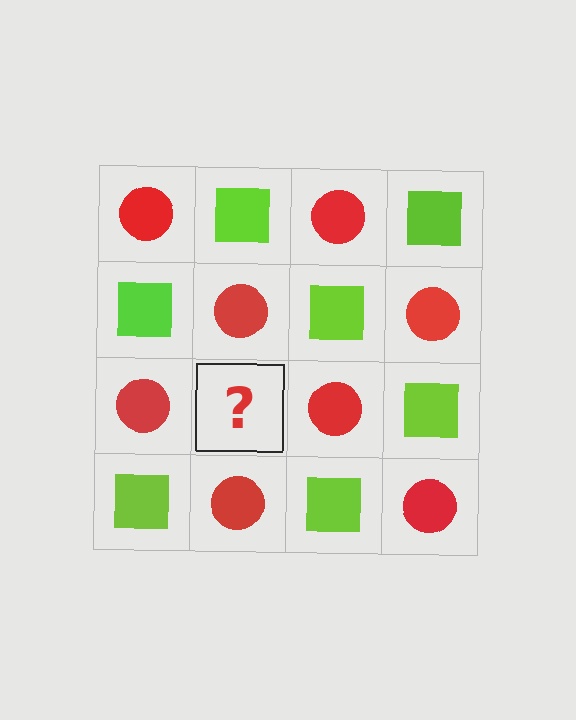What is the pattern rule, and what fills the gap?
The rule is that it alternates red circle and lime square in a checkerboard pattern. The gap should be filled with a lime square.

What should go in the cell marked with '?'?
The missing cell should contain a lime square.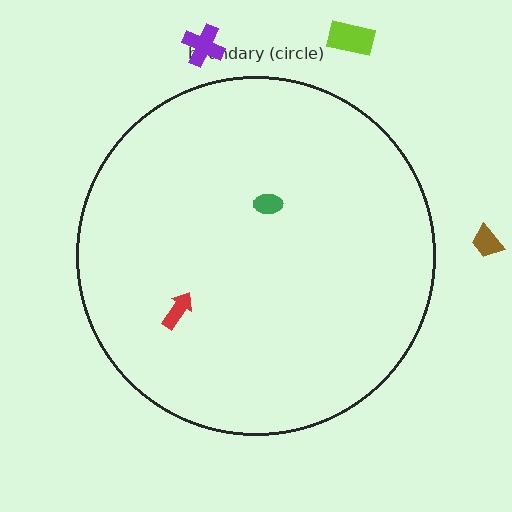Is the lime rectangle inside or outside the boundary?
Outside.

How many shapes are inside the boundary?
2 inside, 3 outside.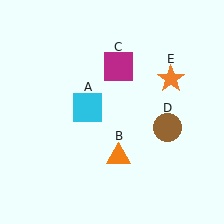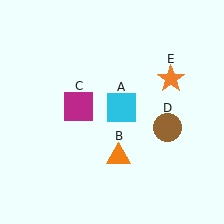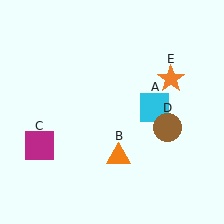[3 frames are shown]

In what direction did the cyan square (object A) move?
The cyan square (object A) moved right.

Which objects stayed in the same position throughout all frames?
Orange triangle (object B) and brown circle (object D) and orange star (object E) remained stationary.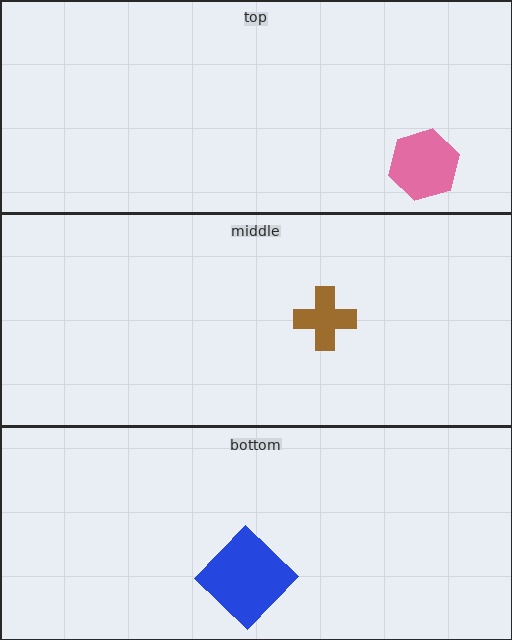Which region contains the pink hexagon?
The top region.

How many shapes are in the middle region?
1.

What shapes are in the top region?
The pink hexagon.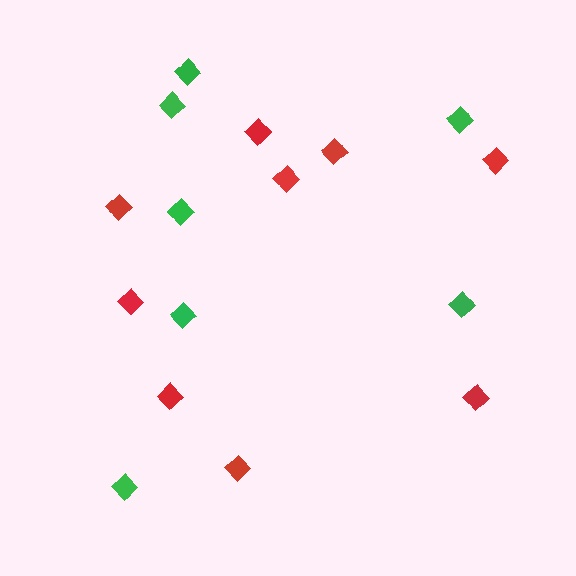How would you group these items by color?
There are 2 groups: one group of red diamonds (9) and one group of green diamonds (7).